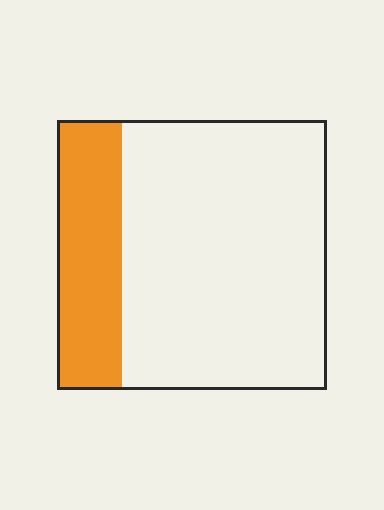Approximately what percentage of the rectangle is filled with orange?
Approximately 25%.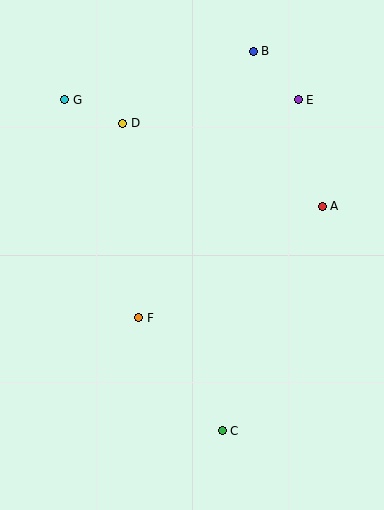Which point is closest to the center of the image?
Point F at (139, 318) is closest to the center.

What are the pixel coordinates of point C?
Point C is at (222, 431).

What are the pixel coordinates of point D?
Point D is at (123, 123).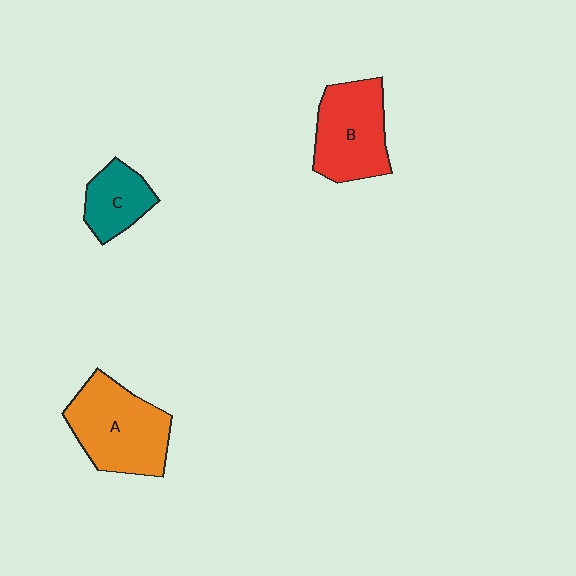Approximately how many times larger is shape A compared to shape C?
Approximately 1.9 times.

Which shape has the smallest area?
Shape C (teal).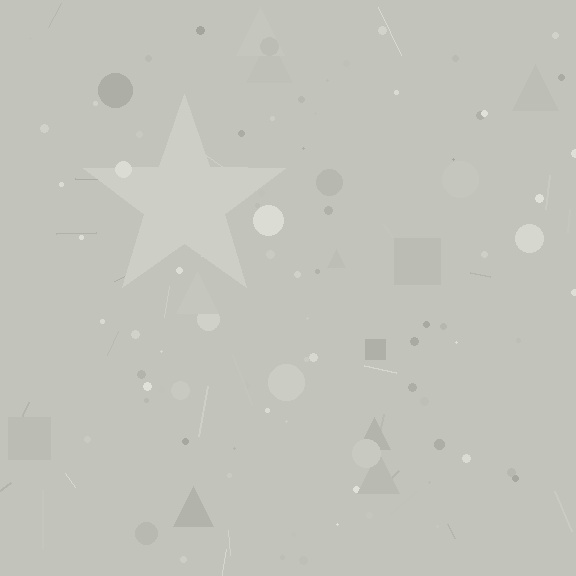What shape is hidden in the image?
A star is hidden in the image.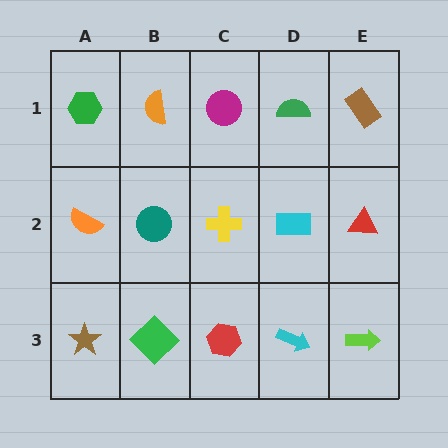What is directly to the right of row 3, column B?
A red hexagon.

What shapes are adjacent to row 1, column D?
A cyan rectangle (row 2, column D), a magenta circle (row 1, column C), a brown rectangle (row 1, column E).